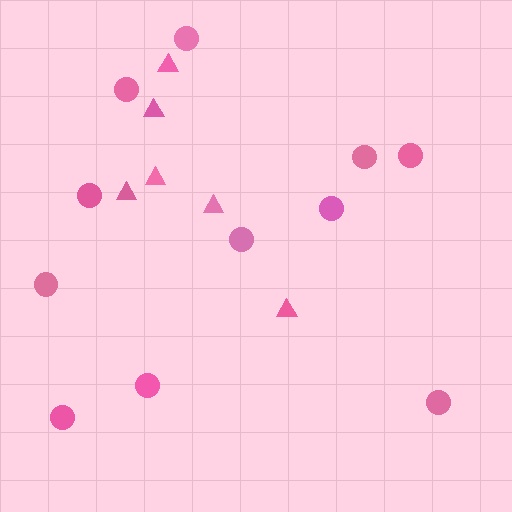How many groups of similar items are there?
There are 2 groups: one group of triangles (6) and one group of circles (11).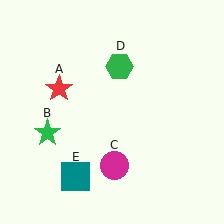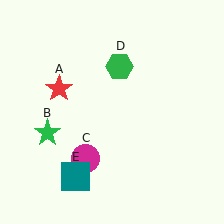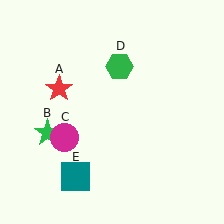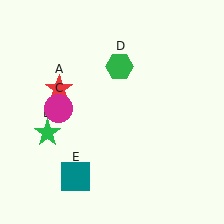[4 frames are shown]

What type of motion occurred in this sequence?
The magenta circle (object C) rotated clockwise around the center of the scene.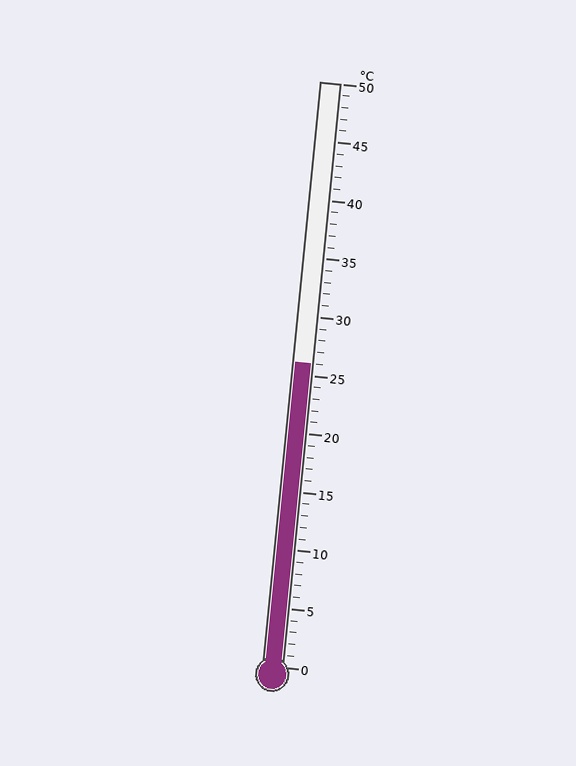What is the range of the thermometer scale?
The thermometer scale ranges from 0°C to 50°C.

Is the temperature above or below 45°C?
The temperature is below 45°C.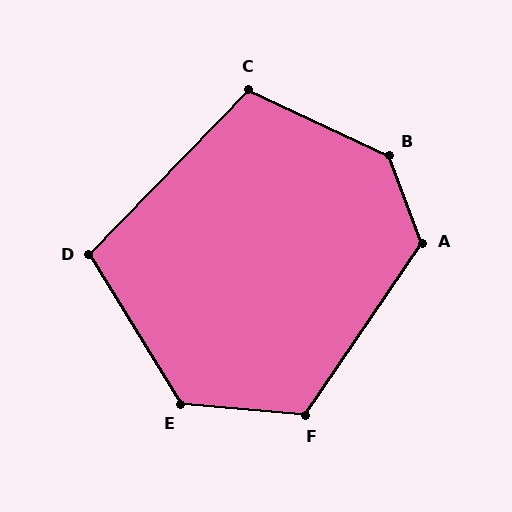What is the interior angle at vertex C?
Approximately 109 degrees (obtuse).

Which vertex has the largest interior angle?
B, at approximately 136 degrees.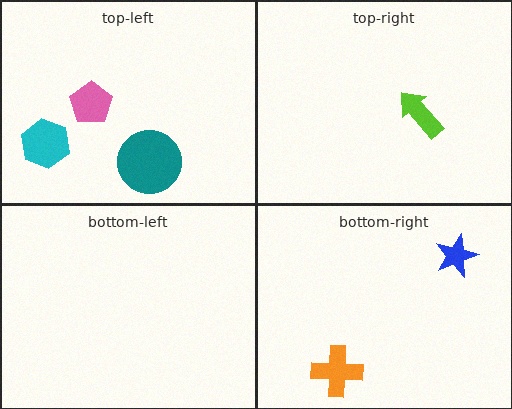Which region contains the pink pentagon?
The top-left region.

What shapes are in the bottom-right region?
The blue star, the orange cross.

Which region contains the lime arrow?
The top-right region.